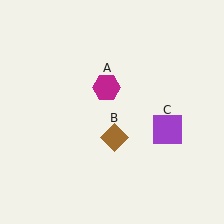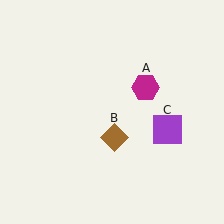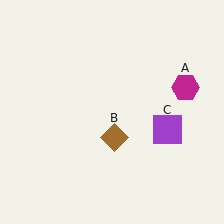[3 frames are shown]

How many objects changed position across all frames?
1 object changed position: magenta hexagon (object A).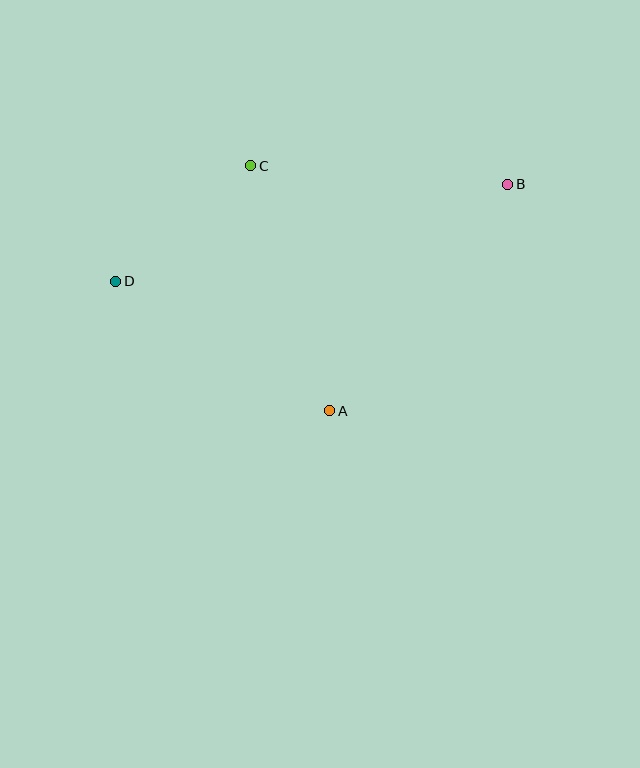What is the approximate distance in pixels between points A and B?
The distance between A and B is approximately 288 pixels.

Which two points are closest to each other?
Points C and D are closest to each other.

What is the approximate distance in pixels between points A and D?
The distance between A and D is approximately 250 pixels.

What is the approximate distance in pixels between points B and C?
The distance between B and C is approximately 258 pixels.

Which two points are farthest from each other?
Points B and D are farthest from each other.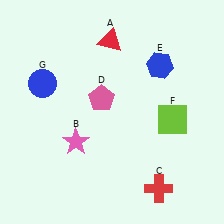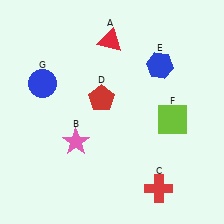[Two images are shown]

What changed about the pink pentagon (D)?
In Image 1, D is pink. In Image 2, it changed to red.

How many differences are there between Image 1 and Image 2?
There is 1 difference between the two images.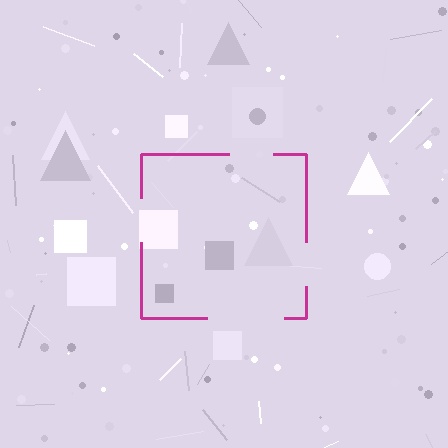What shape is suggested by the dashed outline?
The dashed outline suggests a square.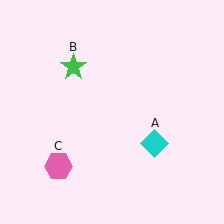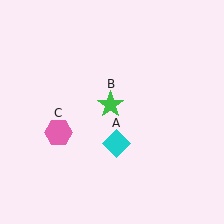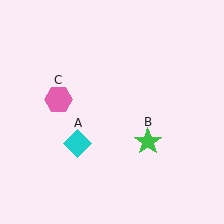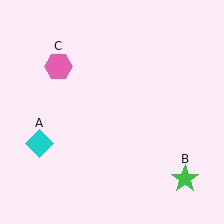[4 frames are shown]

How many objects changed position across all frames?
3 objects changed position: cyan diamond (object A), green star (object B), pink hexagon (object C).